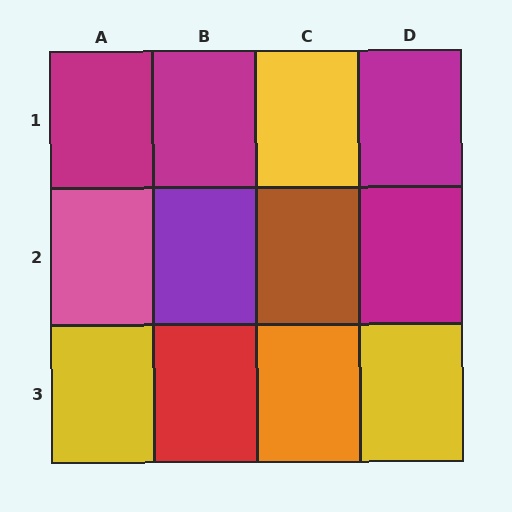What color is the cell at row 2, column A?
Pink.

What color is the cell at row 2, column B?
Purple.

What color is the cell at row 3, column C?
Orange.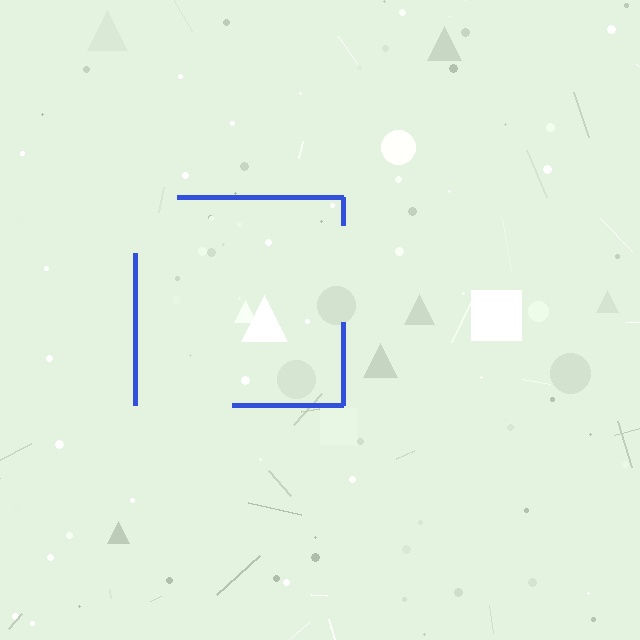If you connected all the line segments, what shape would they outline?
They would outline a square.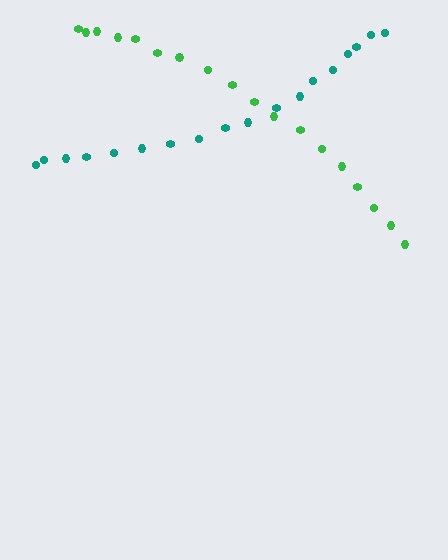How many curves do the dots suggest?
There are 2 distinct paths.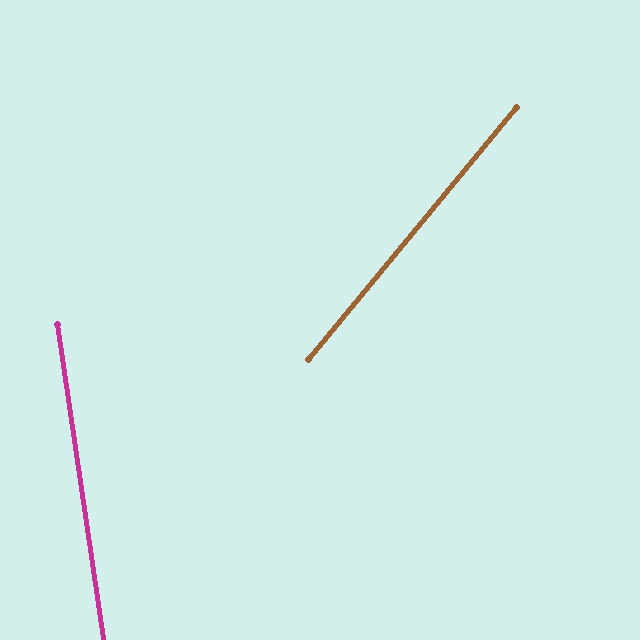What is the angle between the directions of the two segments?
Approximately 48 degrees.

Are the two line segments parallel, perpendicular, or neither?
Neither parallel nor perpendicular — they differ by about 48°.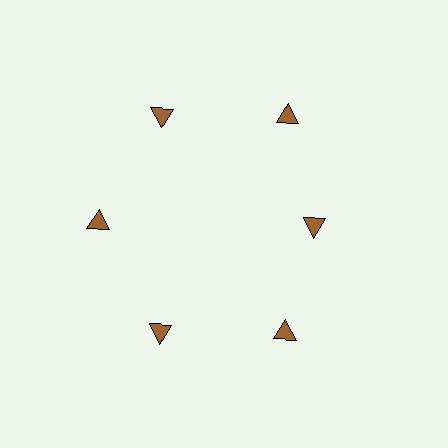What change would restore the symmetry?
The symmetry would be restored by moving it outward, back onto the ring so that all 6 triangles sit at equal angles and equal distance from the center.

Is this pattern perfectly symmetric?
No. The 6 brown triangles are arranged in a ring, but one element near the 3 o'clock position is pulled inward toward the center, breaking the 6-fold rotational symmetry.